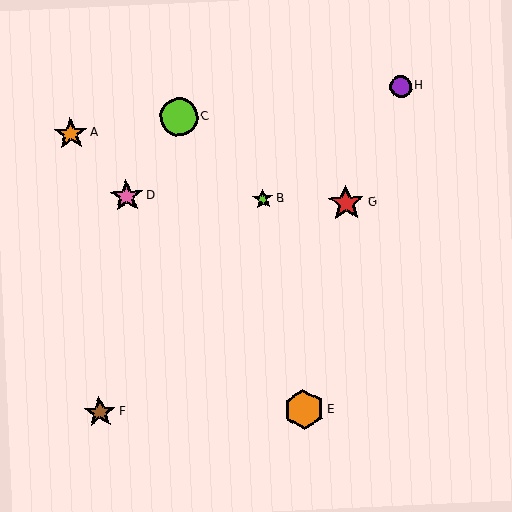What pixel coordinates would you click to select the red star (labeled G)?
Click at (346, 203) to select the red star G.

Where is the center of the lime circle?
The center of the lime circle is at (179, 117).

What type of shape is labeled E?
Shape E is an orange hexagon.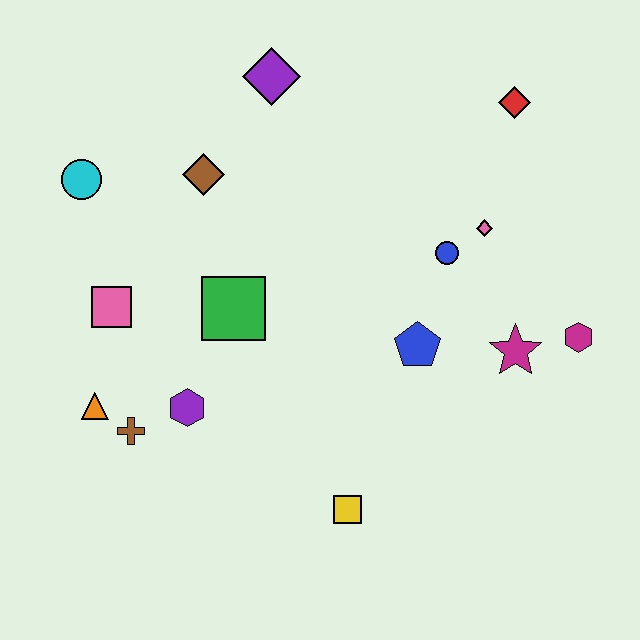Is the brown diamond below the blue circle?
No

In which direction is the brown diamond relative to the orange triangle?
The brown diamond is above the orange triangle.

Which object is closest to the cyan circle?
The brown diamond is closest to the cyan circle.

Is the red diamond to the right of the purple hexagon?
Yes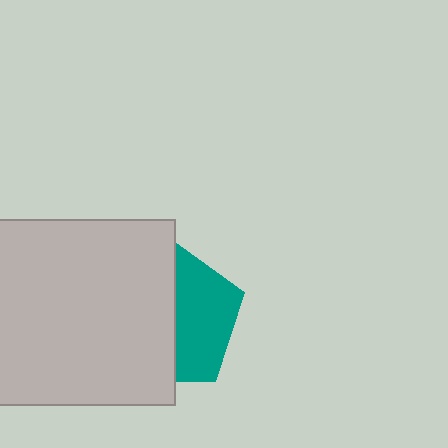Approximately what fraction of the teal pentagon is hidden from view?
Roughly 56% of the teal pentagon is hidden behind the light gray rectangle.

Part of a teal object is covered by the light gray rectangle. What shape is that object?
It is a pentagon.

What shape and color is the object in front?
The object in front is a light gray rectangle.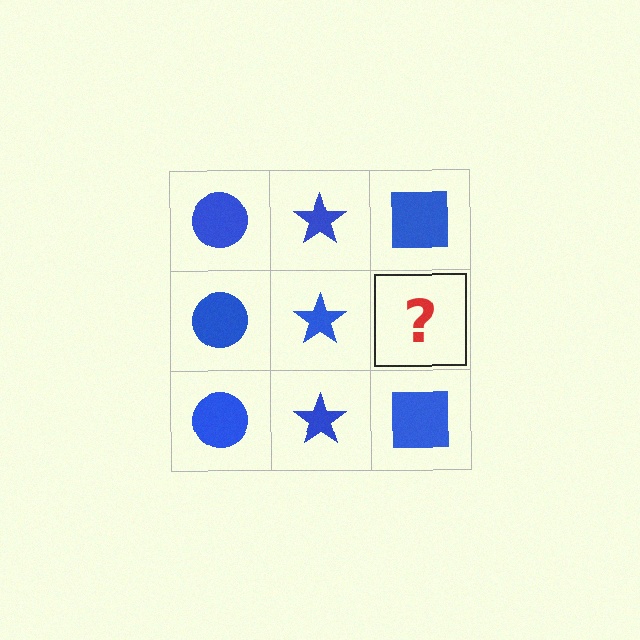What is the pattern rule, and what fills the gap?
The rule is that each column has a consistent shape. The gap should be filled with a blue square.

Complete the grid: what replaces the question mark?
The question mark should be replaced with a blue square.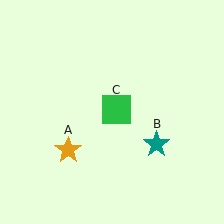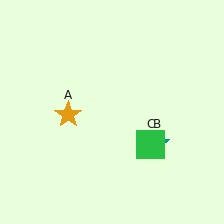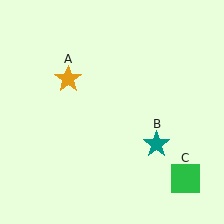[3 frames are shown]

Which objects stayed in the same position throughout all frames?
Teal star (object B) remained stationary.